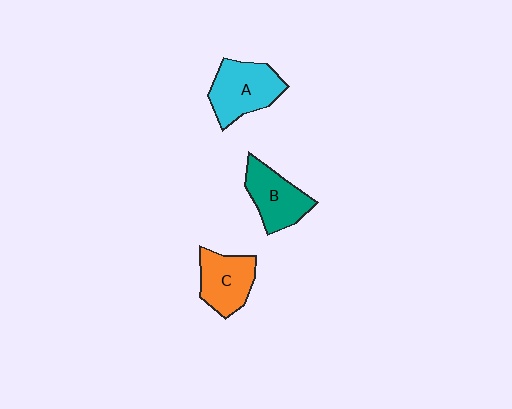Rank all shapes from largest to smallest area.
From largest to smallest: A (cyan), B (teal), C (orange).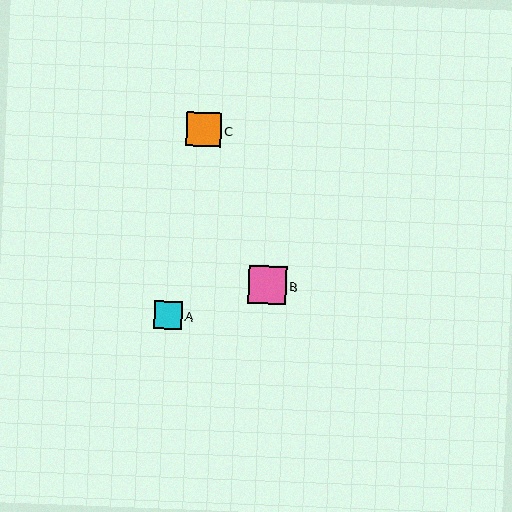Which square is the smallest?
Square A is the smallest with a size of approximately 28 pixels.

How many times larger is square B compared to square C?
Square B is approximately 1.1 times the size of square C.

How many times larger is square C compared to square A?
Square C is approximately 1.2 times the size of square A.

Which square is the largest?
Square B is the largest with a size of approximately 38 pixels.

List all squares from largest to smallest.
From largest to smallest: B, C, A.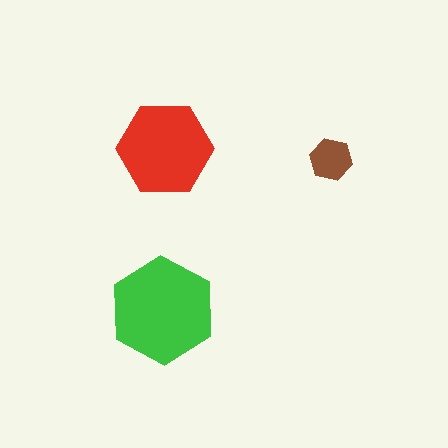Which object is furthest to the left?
The green hexagon is leftmost.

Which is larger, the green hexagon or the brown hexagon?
The green one.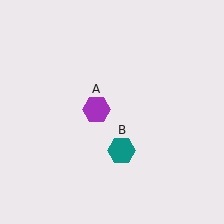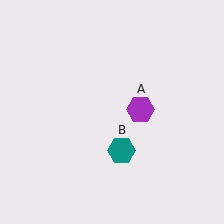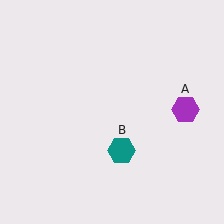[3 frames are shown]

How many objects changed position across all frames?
1 object changed position: purple hexagon (object A).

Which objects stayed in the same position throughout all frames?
Teal hexagon (object B) remained stationary.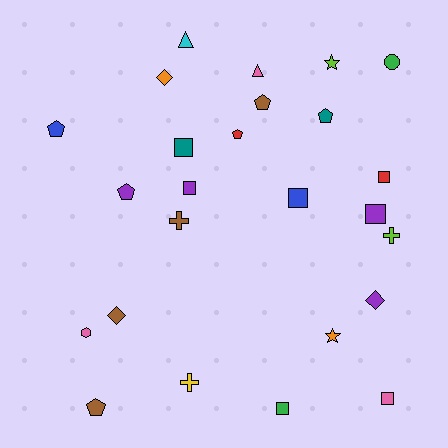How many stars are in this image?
There are 2 stars.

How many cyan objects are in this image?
There is 1 cyan object.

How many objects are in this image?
There are 25 objects.